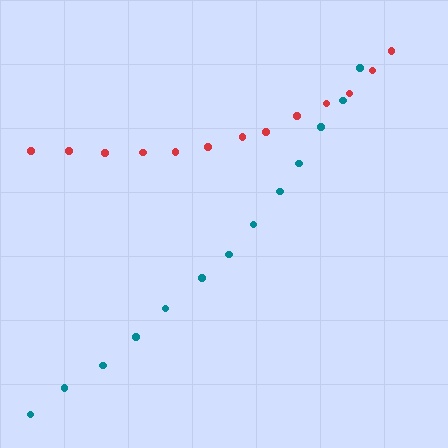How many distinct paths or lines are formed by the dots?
There are 2 distinct paths.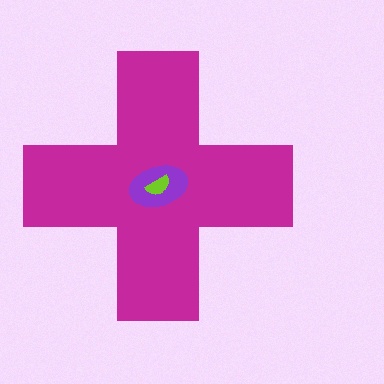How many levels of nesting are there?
3.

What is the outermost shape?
The magenta cross.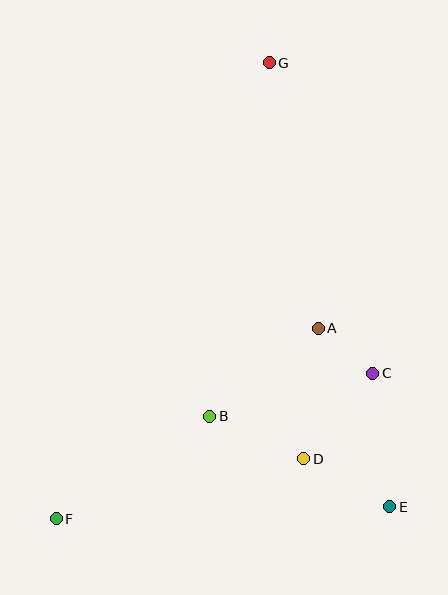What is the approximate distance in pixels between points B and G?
The distance between B and G is approximately 359 pixels.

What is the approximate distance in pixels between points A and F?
The distance between A and F is approximately 324 pixels.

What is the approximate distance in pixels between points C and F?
The distance between C and F is approximately 348 pixels.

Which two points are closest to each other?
Points A and C are closest to each other.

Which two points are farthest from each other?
Points F and G are farthest from each other.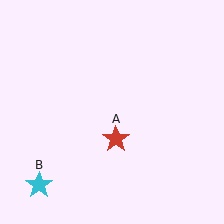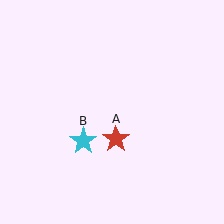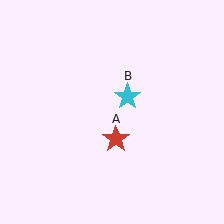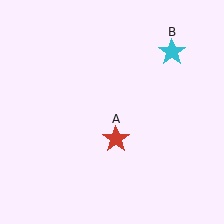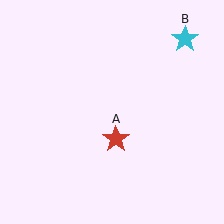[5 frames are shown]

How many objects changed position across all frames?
1 object changed position: cyan star (object B).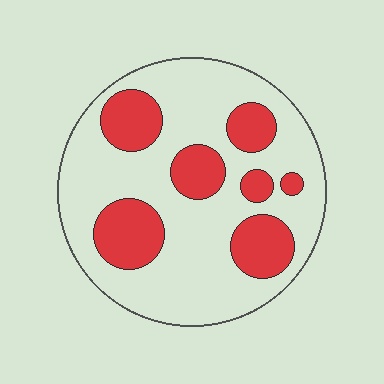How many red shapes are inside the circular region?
7.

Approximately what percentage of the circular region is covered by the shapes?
Approximately 30%.